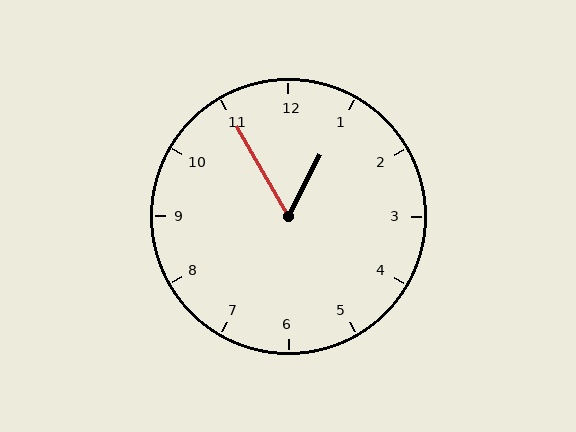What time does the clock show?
12:55.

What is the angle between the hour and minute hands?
Approximately 58 degrees.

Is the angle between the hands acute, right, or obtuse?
It is acute.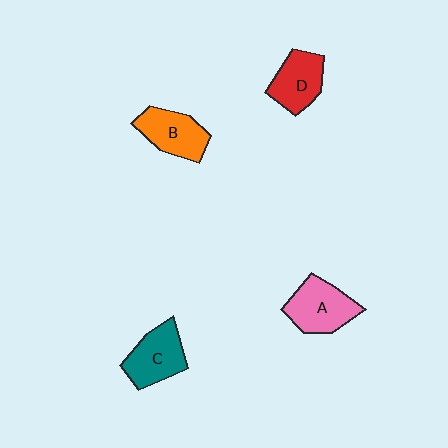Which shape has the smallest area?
Shape D (red).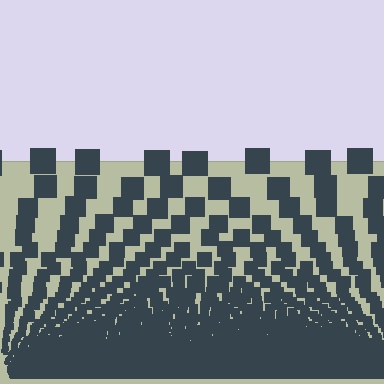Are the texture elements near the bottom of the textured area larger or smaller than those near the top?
Smaller. The gradient is inverted — elements near the bottom are smaller and denser.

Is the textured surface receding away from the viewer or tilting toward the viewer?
The surface appears to tilt toward the viewer. Texture elements get larger and sparser toward the top.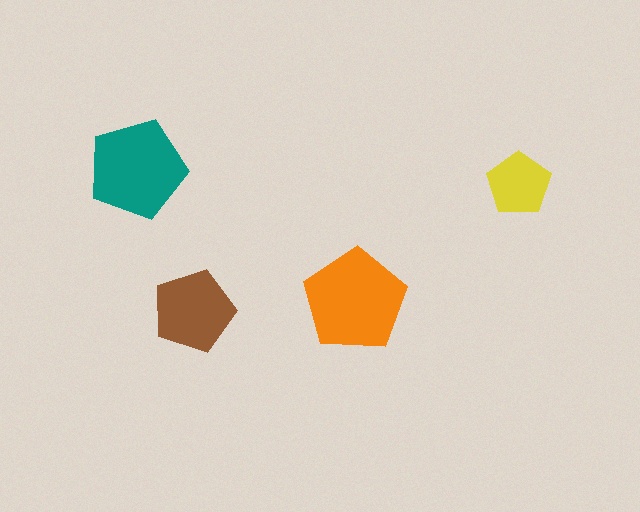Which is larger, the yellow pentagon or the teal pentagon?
The teal one.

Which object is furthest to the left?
The teal pentagon is leftmost.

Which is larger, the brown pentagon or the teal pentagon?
The teal one.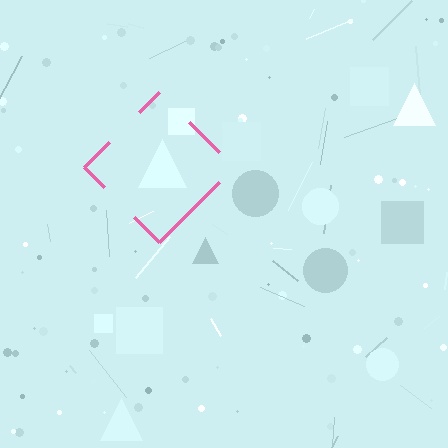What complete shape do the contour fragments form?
The contour fragments form a diamond.